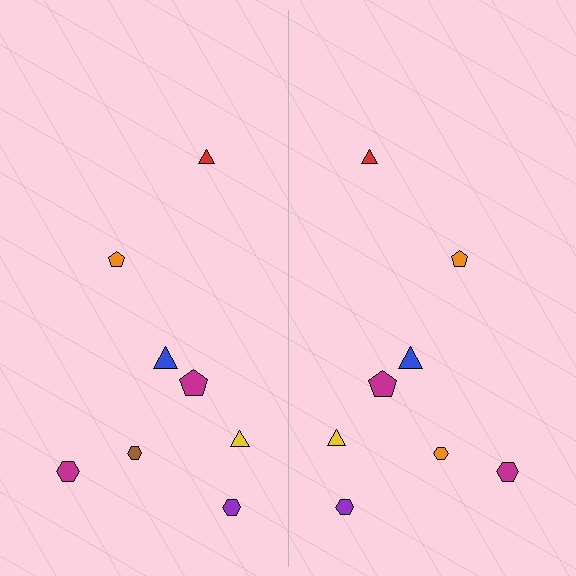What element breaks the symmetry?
The orange hexagon on the right side breaks the symmetry — its mirror counterpart is brown.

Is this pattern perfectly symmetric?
No, the pattern is not perfectly symmetric. The orange hexagon on the right side breaks the symmetry — its mirror counterpart is brown.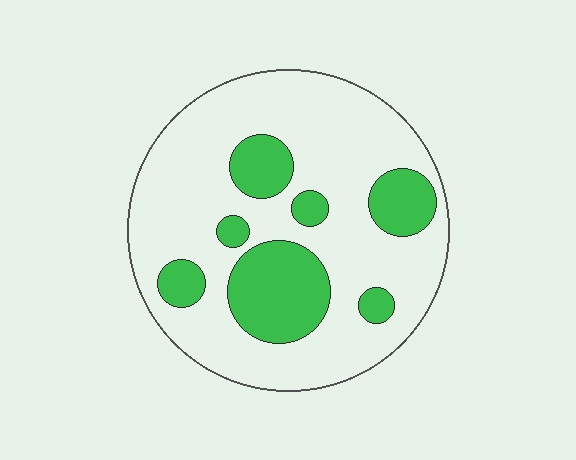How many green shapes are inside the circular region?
7.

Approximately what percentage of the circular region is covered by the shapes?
Approximately 25%.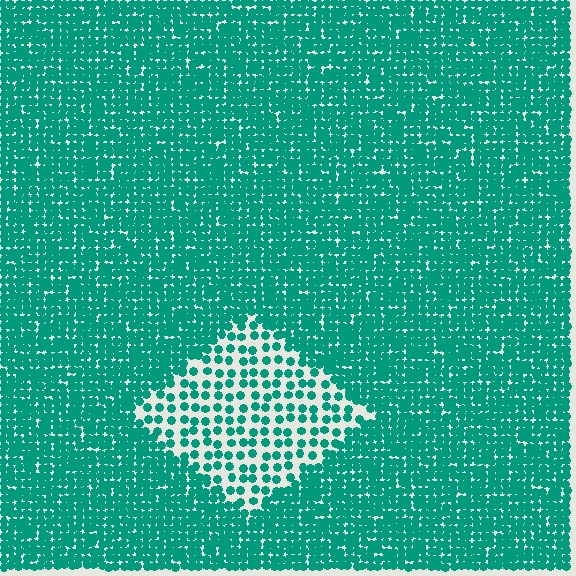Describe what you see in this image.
The image contains small teal elements arranged at two different densities. A diamond-shaped region is visible where the elements are less densely packed than the surrounding area.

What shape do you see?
I see a diamond.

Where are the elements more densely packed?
The elements are more densely packed outside the diamond boundary.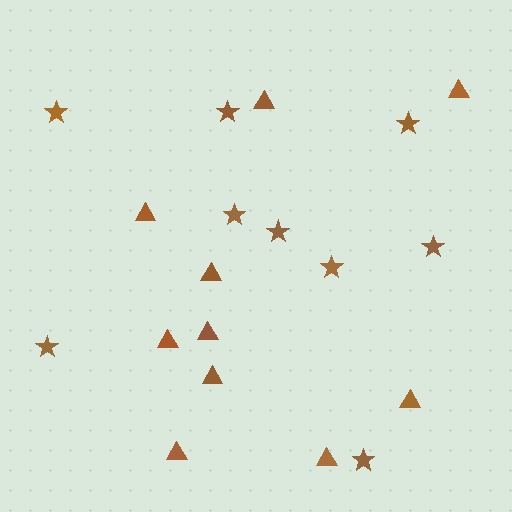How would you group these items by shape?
There are 2 groups: one group of triangles (10) and one group of stars (9).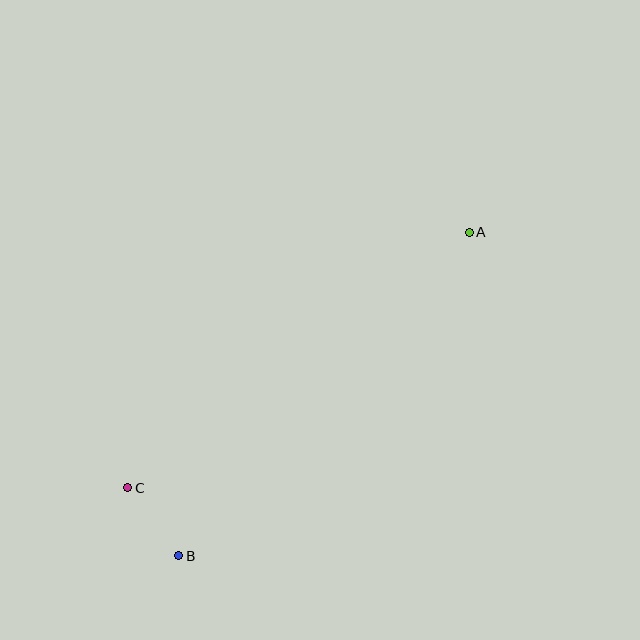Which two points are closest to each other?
Points B and C are closest to each other.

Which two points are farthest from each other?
Points A and B are farthest from each other.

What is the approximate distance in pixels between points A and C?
The distance between A and C is approximately 426 pixels.